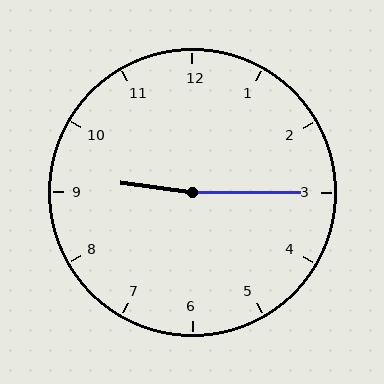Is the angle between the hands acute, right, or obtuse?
It is obtuse.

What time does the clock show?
9:15.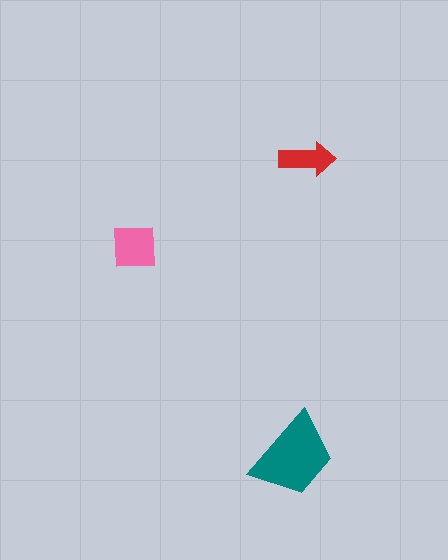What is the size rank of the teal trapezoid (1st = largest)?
1st.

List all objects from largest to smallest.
The teal trapezoid, the pink square, the red arrow.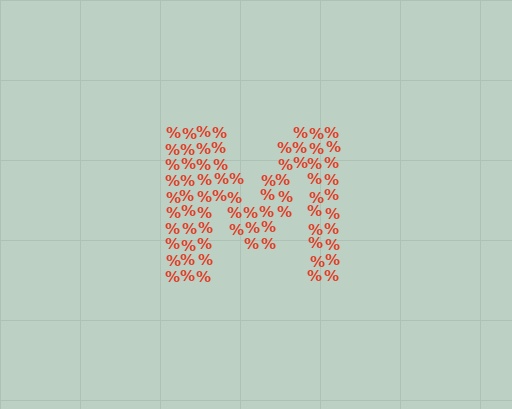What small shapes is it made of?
It is made of small percent signs.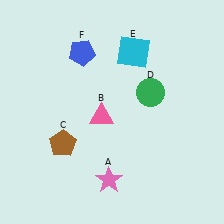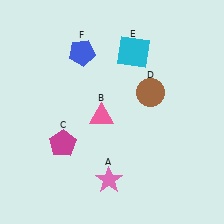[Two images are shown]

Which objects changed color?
C changed from brown to magenta. D changed from green to brown.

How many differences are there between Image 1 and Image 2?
There are 2 differences between the two images.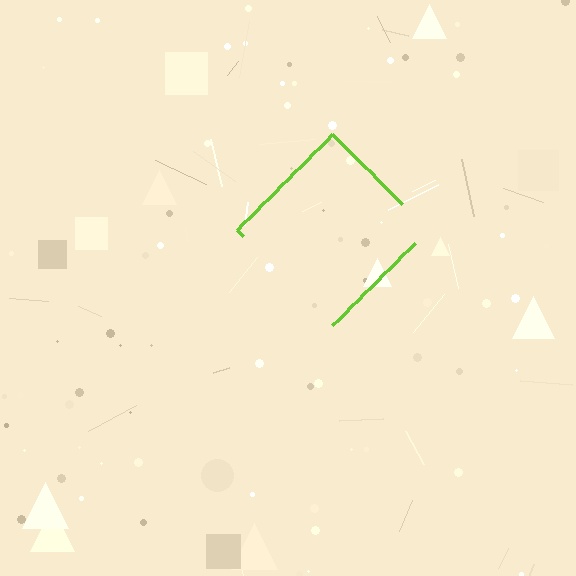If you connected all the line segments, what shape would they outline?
They would outline a diamond.